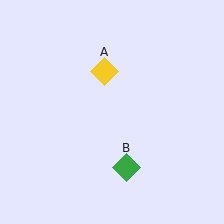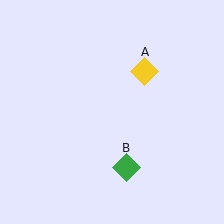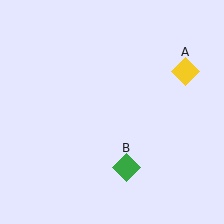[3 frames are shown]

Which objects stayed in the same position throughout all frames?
Green diamond (object B) remained stationary.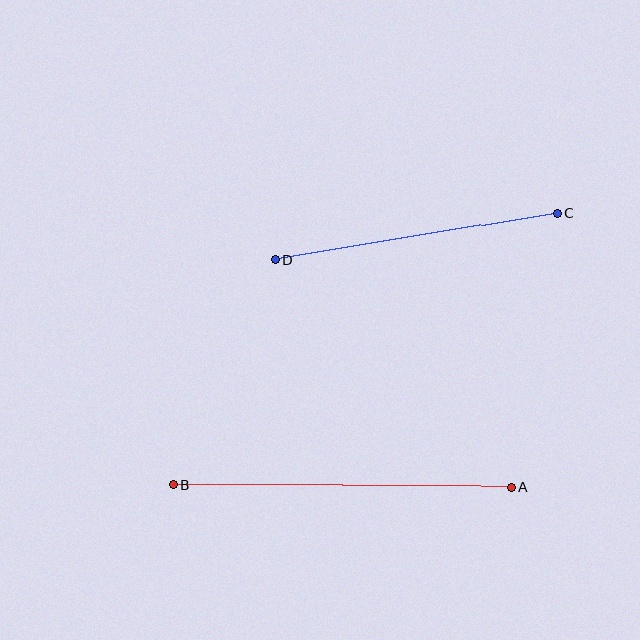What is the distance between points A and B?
The distance is approximately 338 pixels.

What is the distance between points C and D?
The distance is approximately 286 pixels.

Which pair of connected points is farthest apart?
Points A and B are farthest apart.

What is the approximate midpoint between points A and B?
The midpoint is at approximately (343, 485) pixels.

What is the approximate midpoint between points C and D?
The midpoint is at approximately (416, 236) pixels.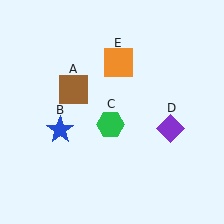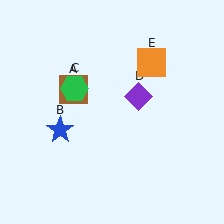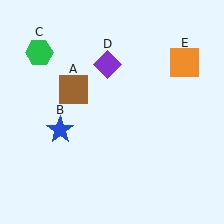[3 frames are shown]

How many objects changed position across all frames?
3 objects changed position: green hexagon (object C), purple diamond (object D), orange square (object E).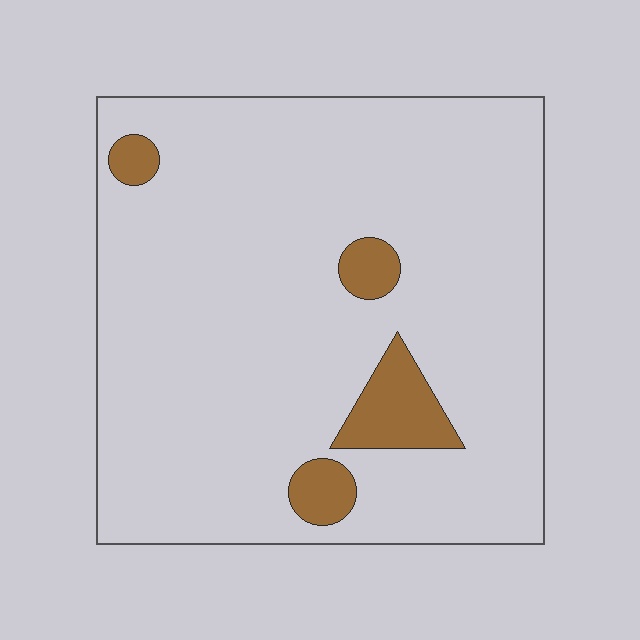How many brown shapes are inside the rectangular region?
4.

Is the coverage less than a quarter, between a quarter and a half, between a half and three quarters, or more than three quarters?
Less than a quarter.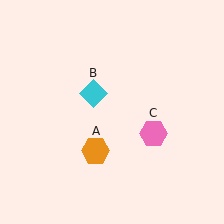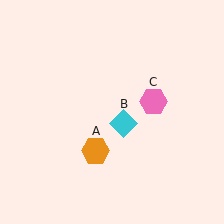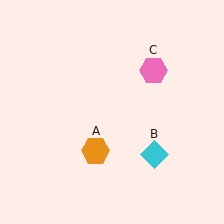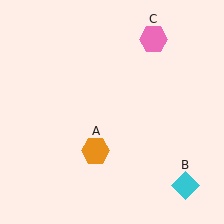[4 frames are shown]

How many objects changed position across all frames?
2 objects changed position: cyan diamond (object B), pink hexagon (object C).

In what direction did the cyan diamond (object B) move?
The cyan diamond (object B) moved down and to the right.